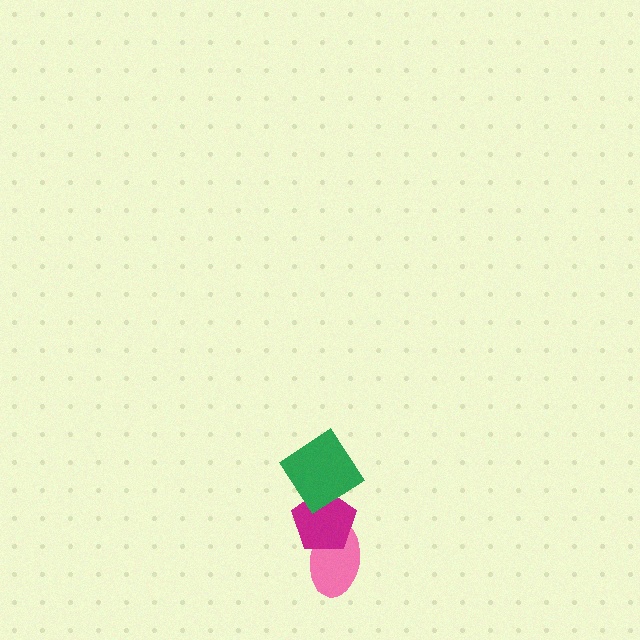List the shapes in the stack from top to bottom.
From top to bottom: the green diamond, the magenta pentagon, the pink ellipse.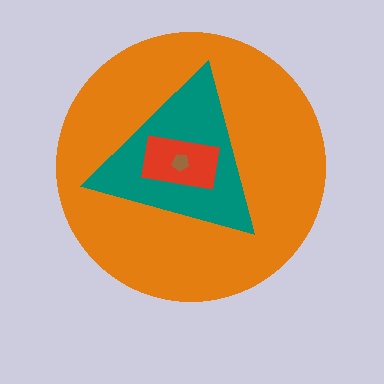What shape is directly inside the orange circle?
The teal triangle.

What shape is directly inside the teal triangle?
The red rectangle.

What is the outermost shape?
The orange circle.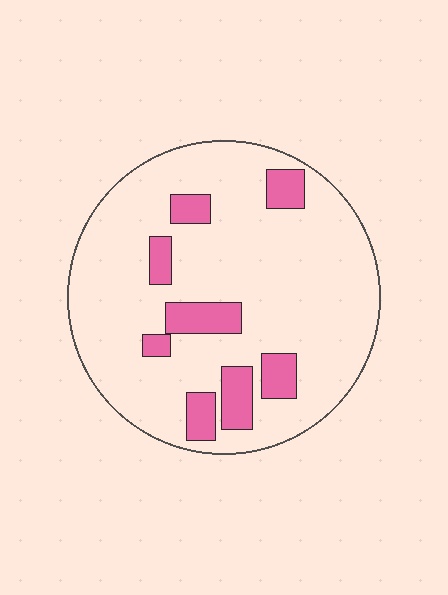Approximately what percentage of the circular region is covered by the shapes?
Approximately 15%.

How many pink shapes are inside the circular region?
8.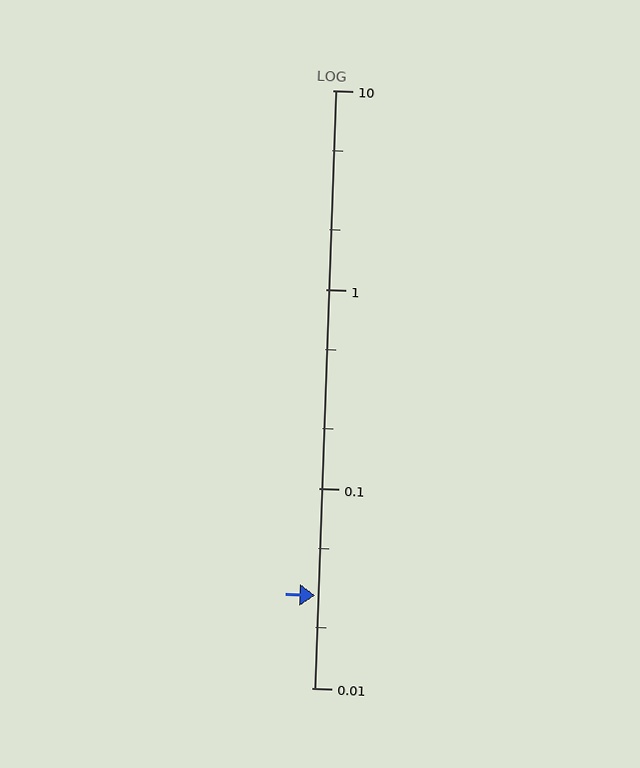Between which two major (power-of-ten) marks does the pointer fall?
The pointer is between 0.01 and 0.1.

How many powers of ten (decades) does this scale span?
The scale spans 3 decades, from 0.01 to 10.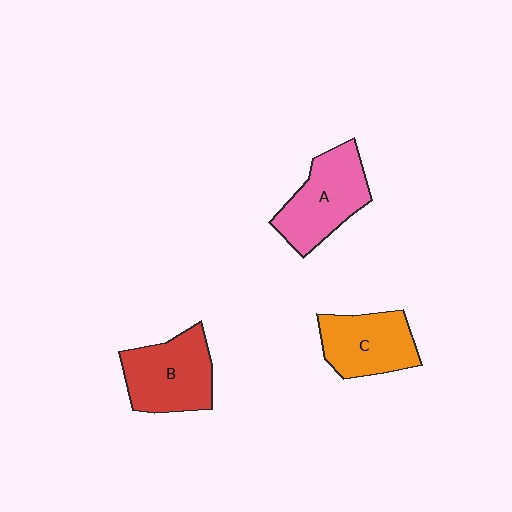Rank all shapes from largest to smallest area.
From largest to smallest: B (red), A (pink), C (orange).